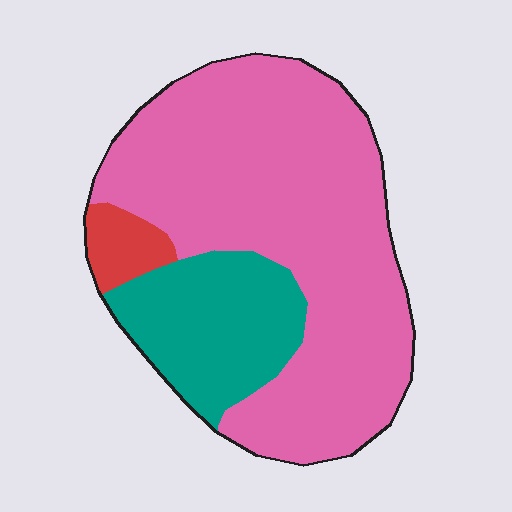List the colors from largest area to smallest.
From largest to smallest: pink, teal, red.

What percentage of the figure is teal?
Teal covers roughly 25% of the figure.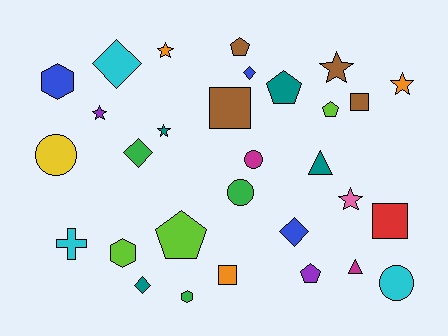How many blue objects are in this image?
There are 3 blue objects.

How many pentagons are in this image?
There are 5 pentagons.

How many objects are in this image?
There are 30 objects.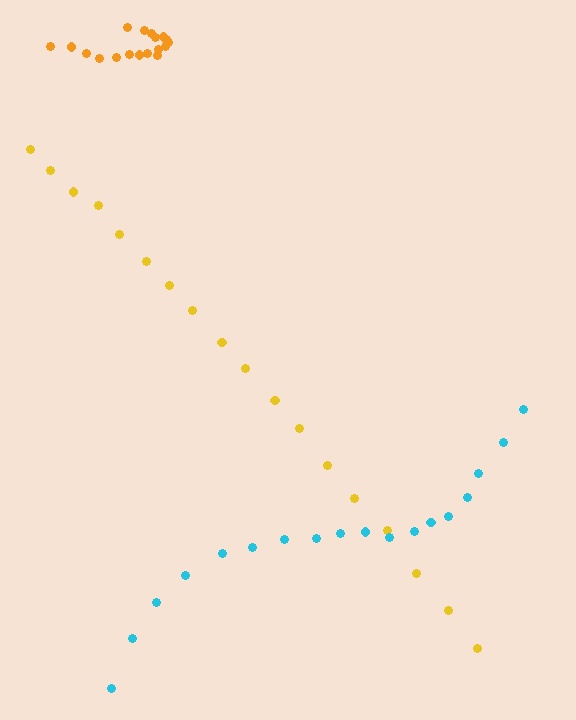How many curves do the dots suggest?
There are 3 distinct paths.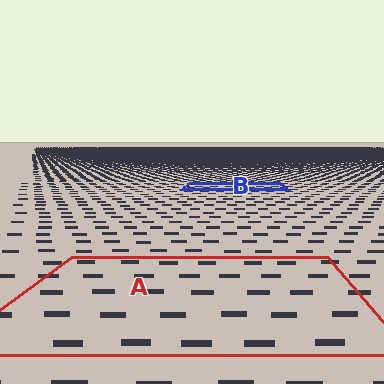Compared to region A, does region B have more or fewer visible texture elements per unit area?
Region B has more texture elements per unit area — they are packed more densely because it is farther away.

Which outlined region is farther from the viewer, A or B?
Region B is farther from the viewer — the texture elements inside it appear smaller and more densely packed.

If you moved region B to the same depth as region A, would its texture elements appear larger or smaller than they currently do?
They would appear larger. At a closer depth, the same texture elements are projected at a bigger on-screen size.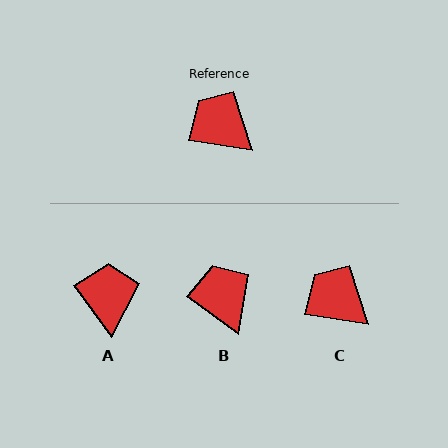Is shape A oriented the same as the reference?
No, it is off by about 45 degrees.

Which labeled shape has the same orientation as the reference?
C.